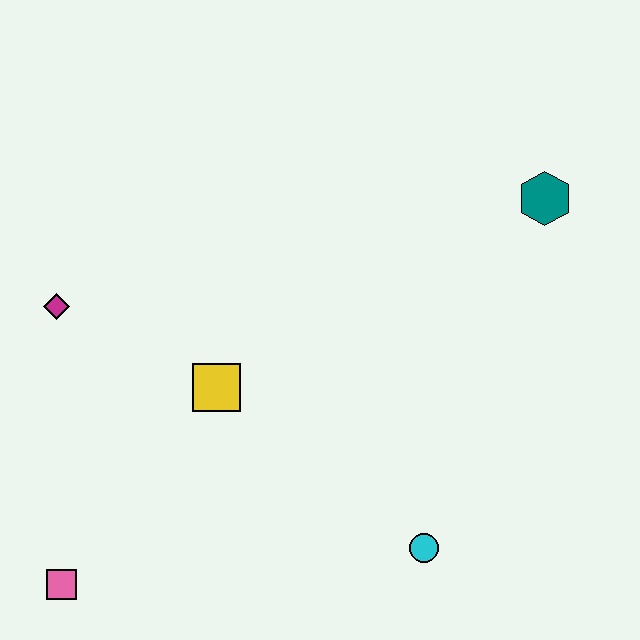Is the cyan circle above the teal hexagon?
No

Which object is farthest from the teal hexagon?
The pink square is farthest from the teal hexagon.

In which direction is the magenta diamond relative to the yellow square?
The magenta diamond is to the left of the yellow square.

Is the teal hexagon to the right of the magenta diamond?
Yes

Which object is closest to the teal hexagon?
The cyan circle is closest to the teal hexagon.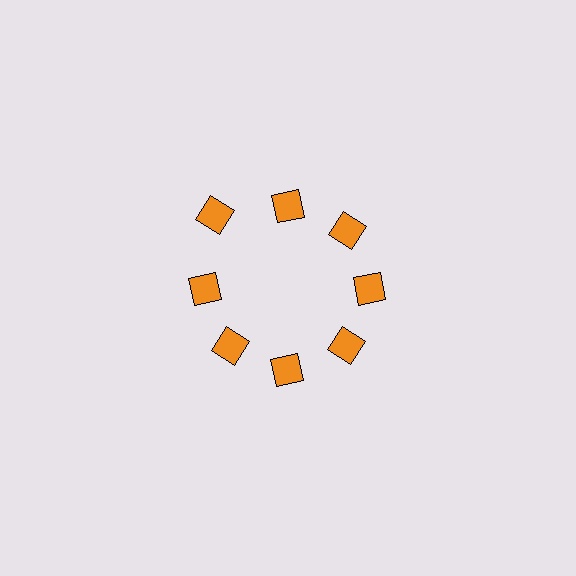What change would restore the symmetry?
The symmetry would be restored by moving it inward, back onto the ring so that all 8 squares sit at equal angles and equal distance from the center.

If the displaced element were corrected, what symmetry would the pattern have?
It would have 8-fold rotational symmetry — the pattern would map onto itself every 45 degrees.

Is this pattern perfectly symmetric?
No. The 8 orange squares are arranged in a ring, but one element near the 10 o'clock position is pushed outward from the center, breaking the 8-fold rotational symmetry.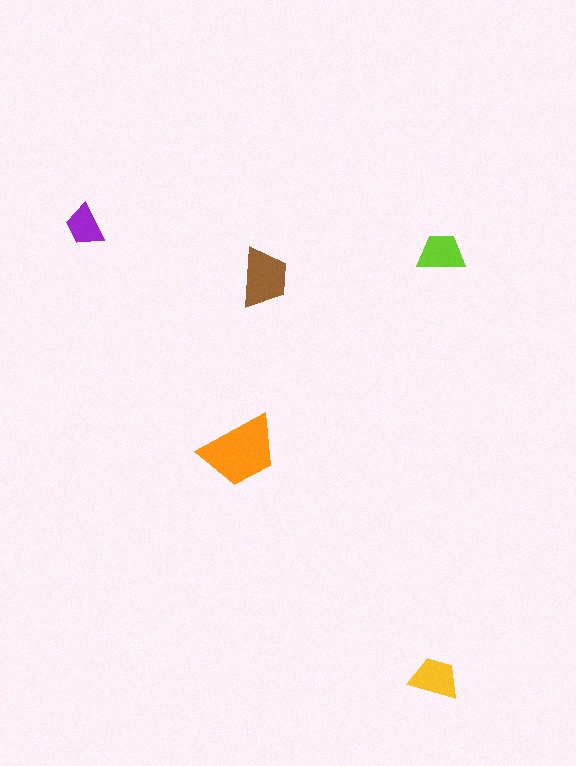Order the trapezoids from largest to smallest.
the orange one, the brown one, the yellow one, the lime one, the purple one.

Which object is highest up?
The purple trapezoid is topmost.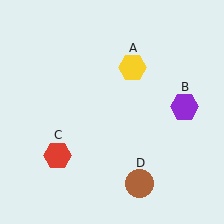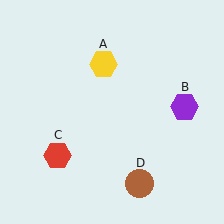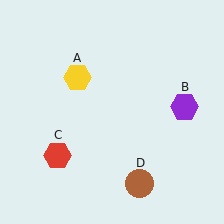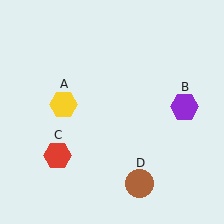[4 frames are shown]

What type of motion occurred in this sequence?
The yellow hexagon (object A) rotated counterclockwise around the center of the scene.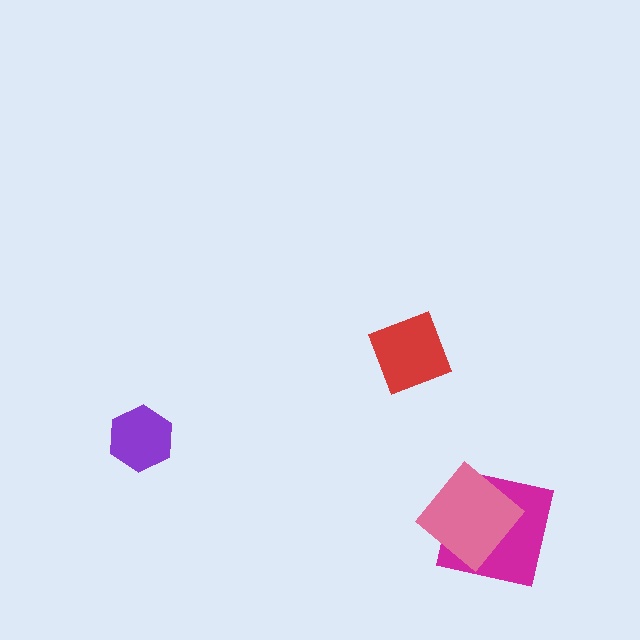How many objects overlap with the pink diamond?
1 object overlaps with the pink diamond.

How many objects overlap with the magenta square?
1 object overlaps with the magenta square.